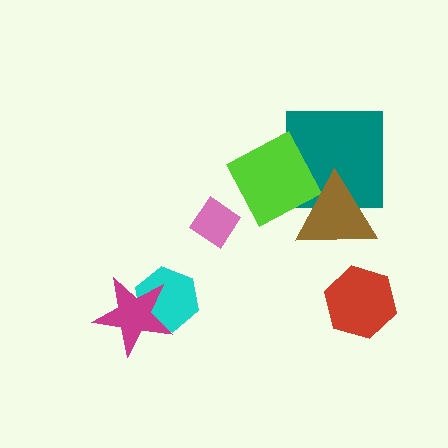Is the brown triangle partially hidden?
No, no other shape covers it.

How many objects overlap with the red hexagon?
0 objects overlap with the red hexagon.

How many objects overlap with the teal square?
2 objects overlap with the teal square.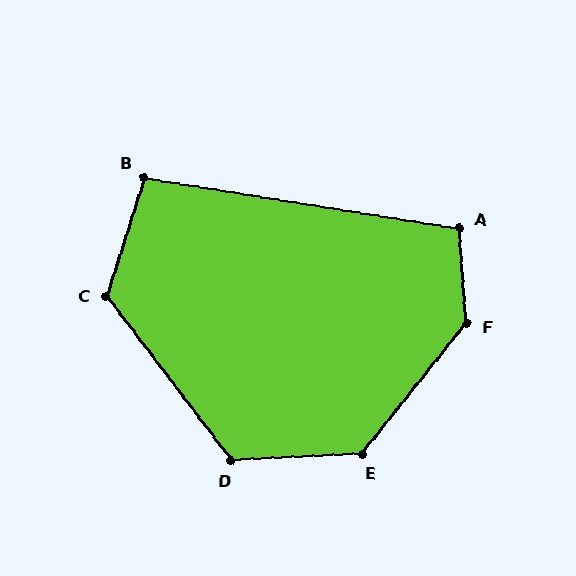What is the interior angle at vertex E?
Approximately 131 degrees (obtuse).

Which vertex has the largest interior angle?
F, at approximately 137 degrees.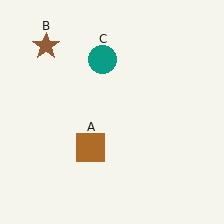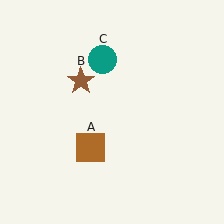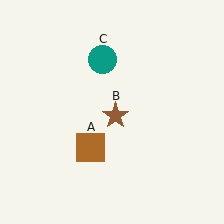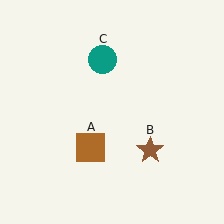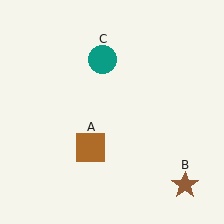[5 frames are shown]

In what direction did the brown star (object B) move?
The brown star (object B) moved down and to the right.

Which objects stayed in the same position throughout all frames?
Brown square (object A) and teal circle (object C) remained stationary.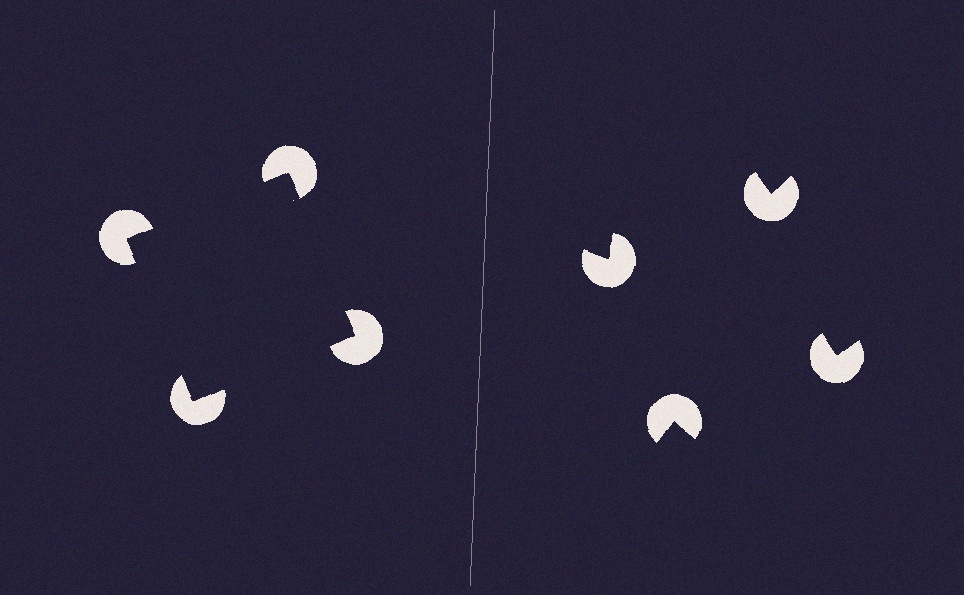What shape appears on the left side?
An illusory square.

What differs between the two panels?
The pac-man discs are positioned identically on both sides; only the wedge orientations differ. On the left they align to a square; on the right they are misaligned.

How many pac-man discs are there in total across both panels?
8 — 4 on each side.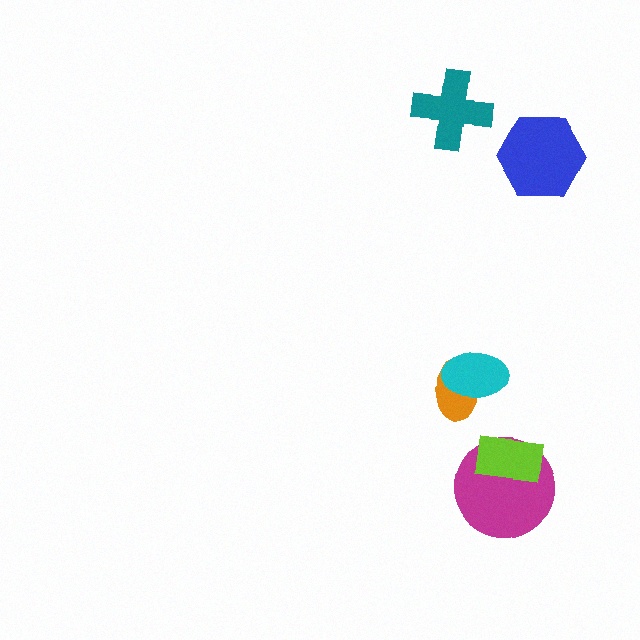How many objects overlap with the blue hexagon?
0 objects overlap with the blue hexagon.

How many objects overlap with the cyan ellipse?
1 object overlaps with the cyan ellipse.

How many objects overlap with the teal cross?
0 objects overlap with the teal cross.